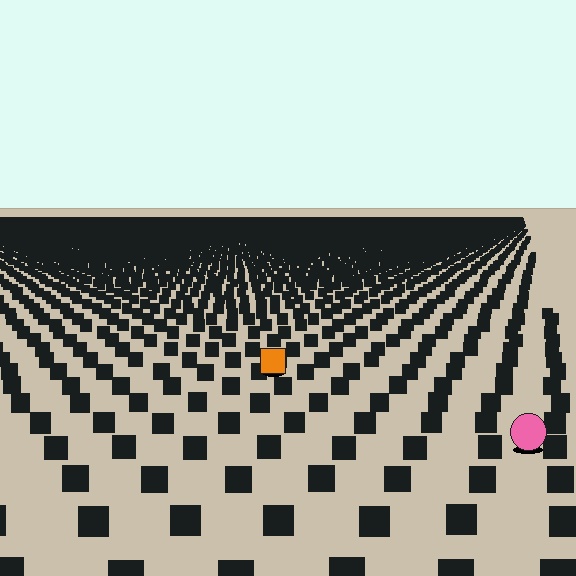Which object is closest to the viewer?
The pink circle is closest. The texture marks near it are larger and more spread out.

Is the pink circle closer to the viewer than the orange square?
Yes. The pink circle is closer — you can tell from the texture gradient: the ground texture is coarser near it.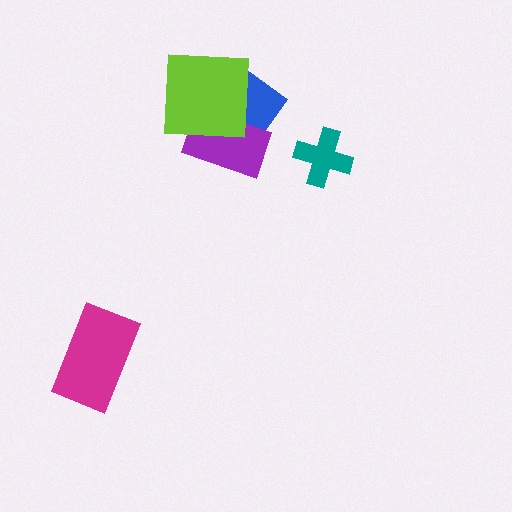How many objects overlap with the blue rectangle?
2 objects overlap with the blue rectangle.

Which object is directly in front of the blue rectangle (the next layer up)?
The purple rectangle is directly in front of the blue rectangle.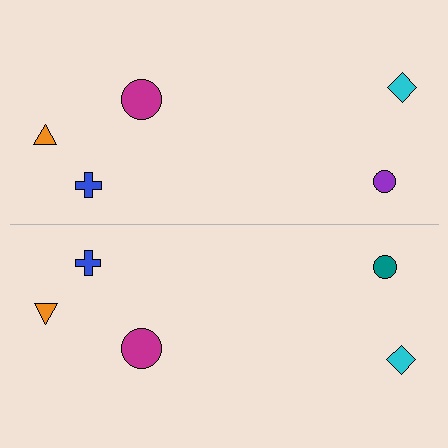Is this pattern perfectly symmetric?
No, the pattern is not perfectly symmetric. The teal circle on the bottom side breaks the symmetry — its mirror counterpart is purple.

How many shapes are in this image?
There are 10 shapes in this image.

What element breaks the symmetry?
The teal circle on the bottom side breaks the symmetry — its mirror counterpart is purple.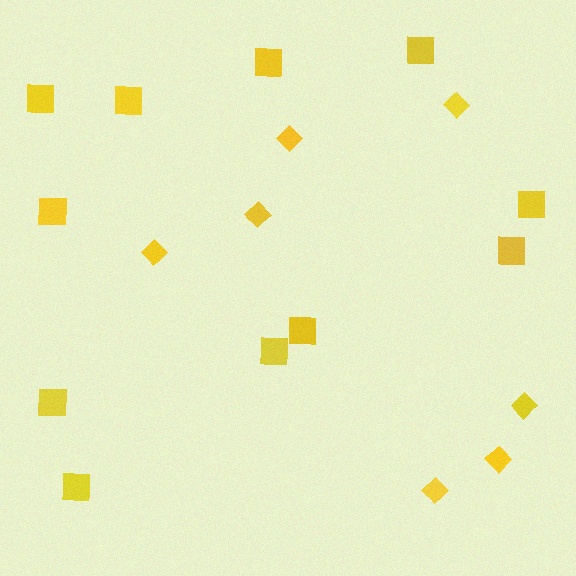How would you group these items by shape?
There are 2 groups: one group of squares (11) and one group of diamonds (7).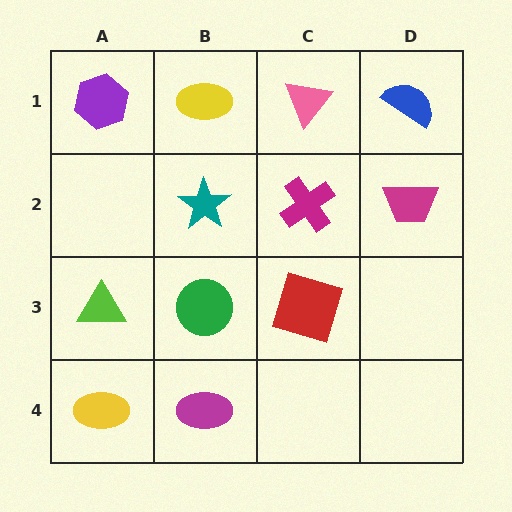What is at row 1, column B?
A yellow ellipse.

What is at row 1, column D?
A blue semicircle.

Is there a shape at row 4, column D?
No, that cell is empty.